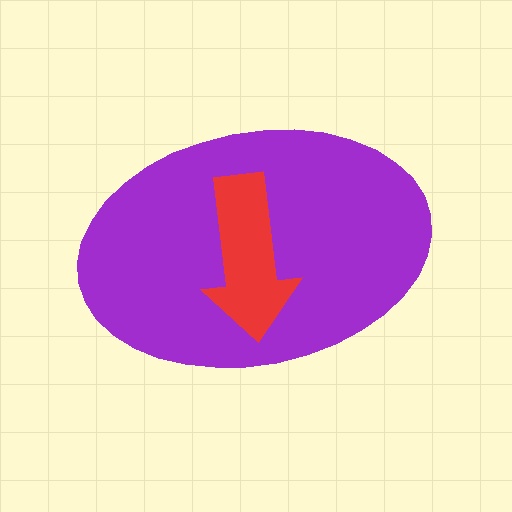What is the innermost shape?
The red arrow.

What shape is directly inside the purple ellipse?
The red arrow.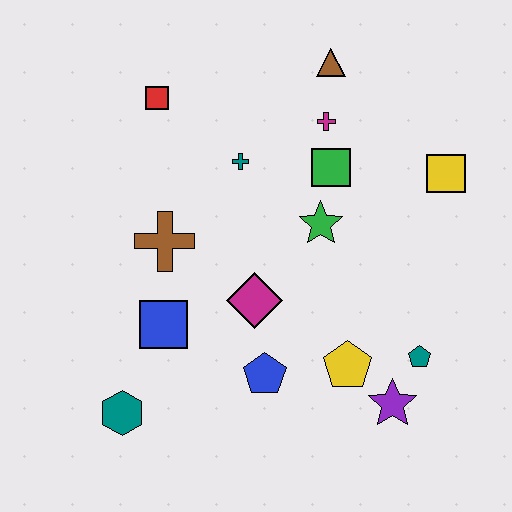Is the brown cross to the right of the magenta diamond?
No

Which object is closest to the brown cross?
The blue square is closest to the brown cross.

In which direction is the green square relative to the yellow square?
The green square is to the left of the yellow square.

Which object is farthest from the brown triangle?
The teal hexagon is farthest from the brown triangle.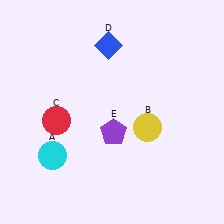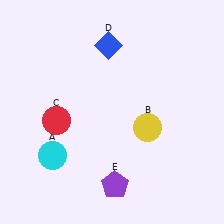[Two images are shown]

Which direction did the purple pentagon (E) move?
The purple pentagon (E) moved down.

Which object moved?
The purple pentagon (E) moved down.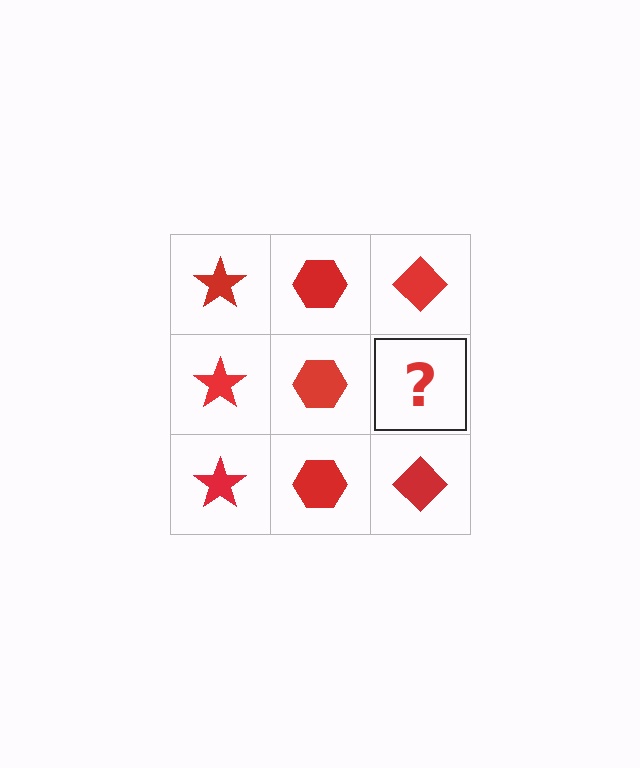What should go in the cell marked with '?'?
The missing cell should contain a red diamond.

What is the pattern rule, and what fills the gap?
The rule is that each column has a consistent shape. The gap should be filled with a red diamond.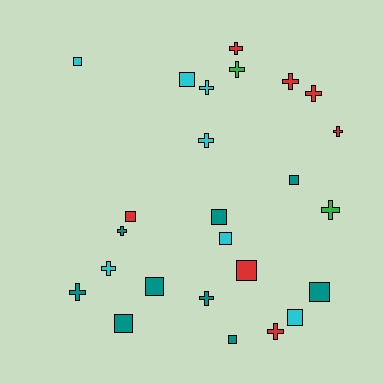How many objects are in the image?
There are 25 objects.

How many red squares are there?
There are 2 red squares.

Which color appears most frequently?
Teal, with 9 objects.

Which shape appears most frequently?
Cross, with 13 objects.